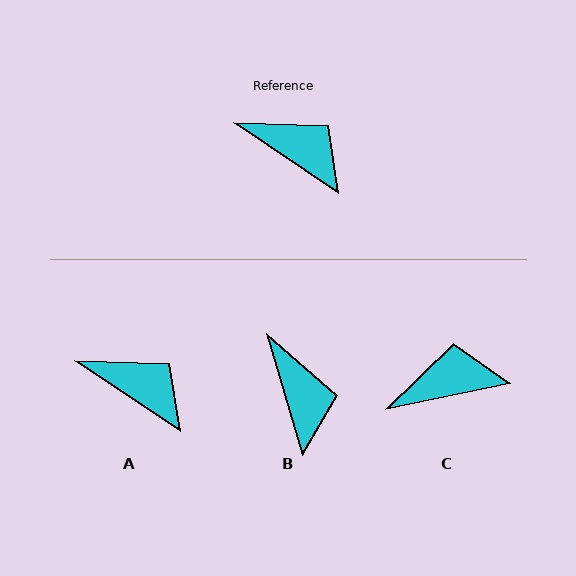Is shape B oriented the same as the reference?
No, it is off by about 39 degrees.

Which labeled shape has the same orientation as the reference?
A.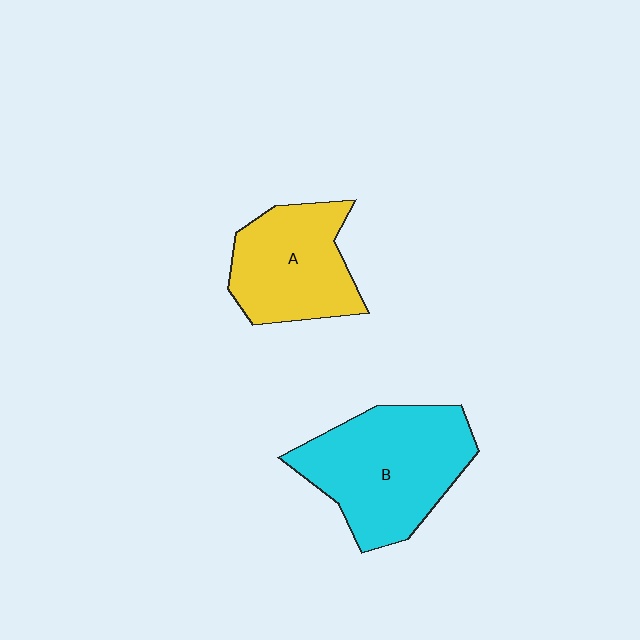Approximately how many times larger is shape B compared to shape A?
Approximately 1.3 times.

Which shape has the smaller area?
Shape A (yellow).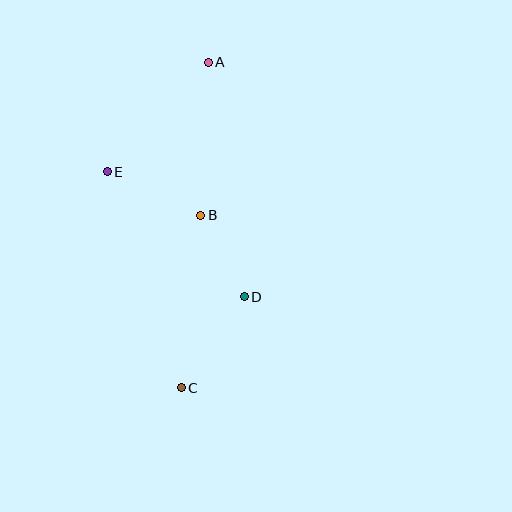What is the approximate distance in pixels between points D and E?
The distance between D and E is approximately 186 pixels.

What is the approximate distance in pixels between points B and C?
The distance between B and C is approximately 174 pixels.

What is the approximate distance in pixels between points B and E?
The distance between B and E is approximately 104 pixels.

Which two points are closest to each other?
Points B and D are closest to each other.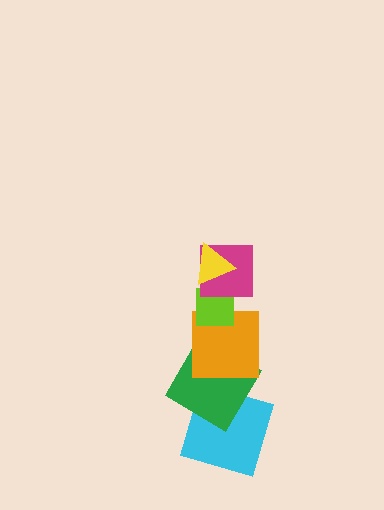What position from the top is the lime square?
The lime square is 3rd from the top.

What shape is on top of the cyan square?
The green diamond is on top of the cyan square.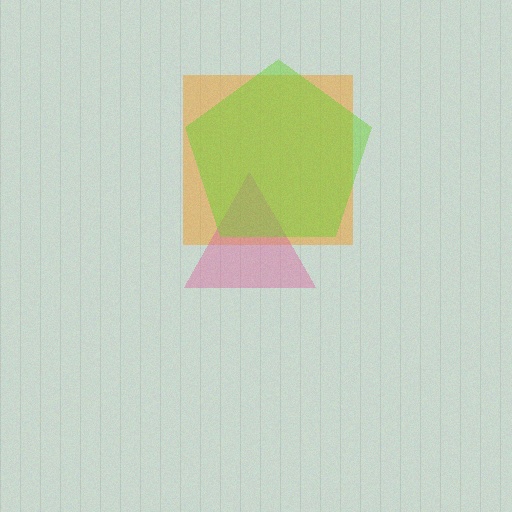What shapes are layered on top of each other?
The layered shapes are: an orange square, a pink triangle, a lime pentagon.